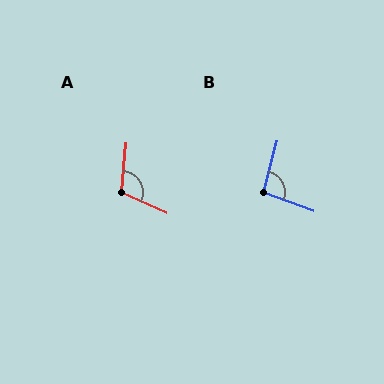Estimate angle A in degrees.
Approximately 109 degrees.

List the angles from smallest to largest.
B (96°), A (109°).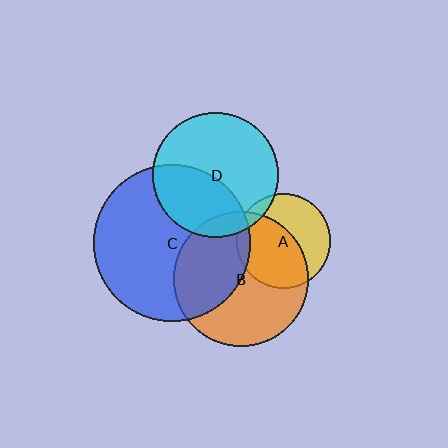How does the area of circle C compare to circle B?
Approximately 1.4 times.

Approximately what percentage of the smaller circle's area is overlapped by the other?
Approximately 55%.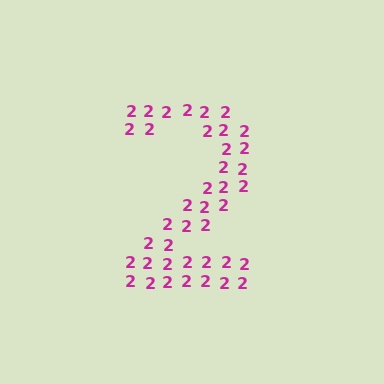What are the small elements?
The small elements are digit 2's.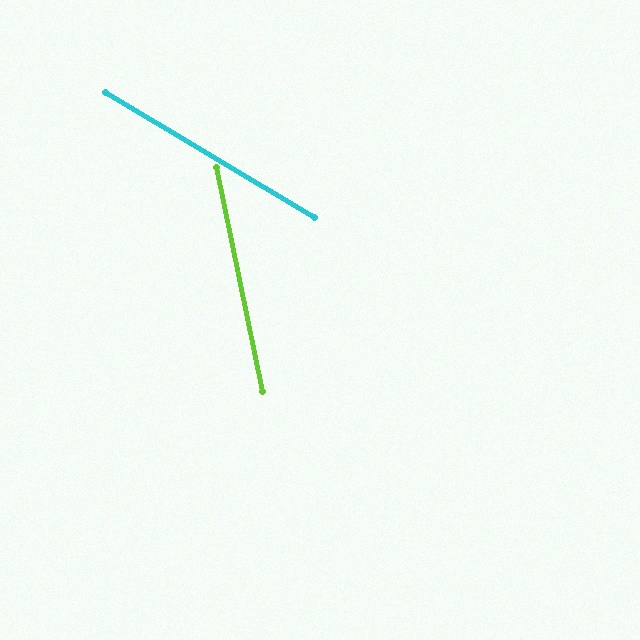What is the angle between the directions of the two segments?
Approximately 48 degrees.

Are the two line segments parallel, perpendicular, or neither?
Neither parallel nor perpendicular — they differ by about 48°.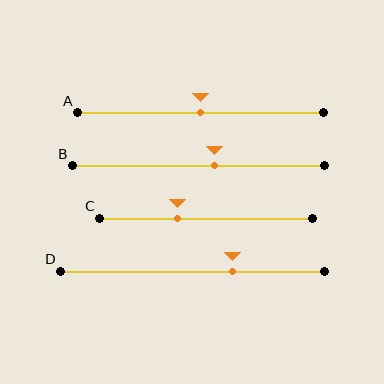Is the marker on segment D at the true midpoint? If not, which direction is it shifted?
No, the marker on segment D is shifted to the right by about 15% of the segment length.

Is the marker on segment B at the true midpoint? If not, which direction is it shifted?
No, the marker on segment B is shifted to the right by about 7% of the segment length.